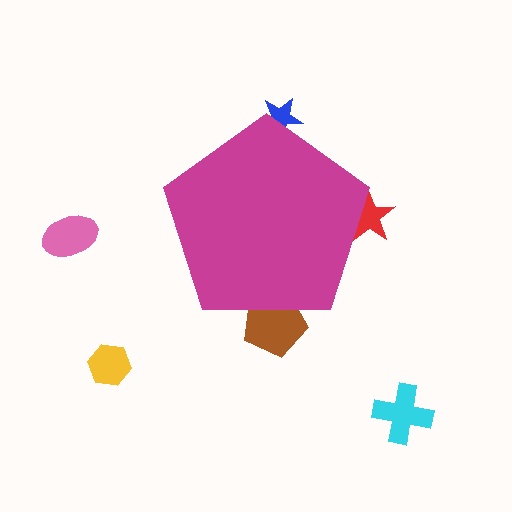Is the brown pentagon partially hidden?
Yes, the brown pentagon is partially hidden behind the magenta pentagon.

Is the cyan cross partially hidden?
No, the cyan cross is fully visible.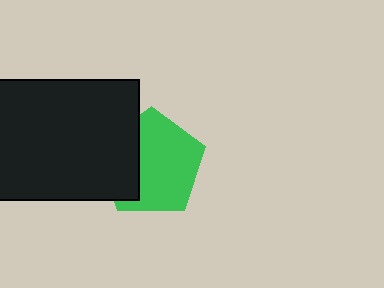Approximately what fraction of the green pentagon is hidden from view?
Roughly 32% of the green pentagon is hidden behind the black rectangle.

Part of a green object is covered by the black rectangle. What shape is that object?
It is a pentagon.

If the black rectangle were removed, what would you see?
You would see the complete green pentagon.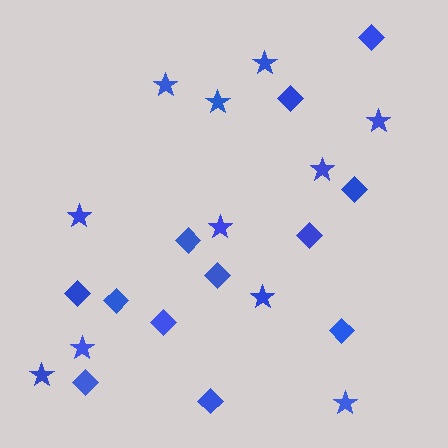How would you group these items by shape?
There are 2 groups: one group of stars (11) and one group of diamonds (12).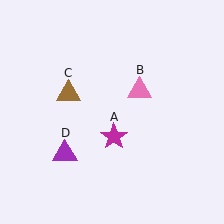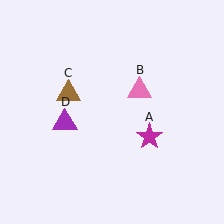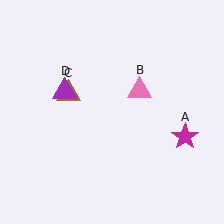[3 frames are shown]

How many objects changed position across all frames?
2 objects changed position: magenta star (object A), purple triangle (object D).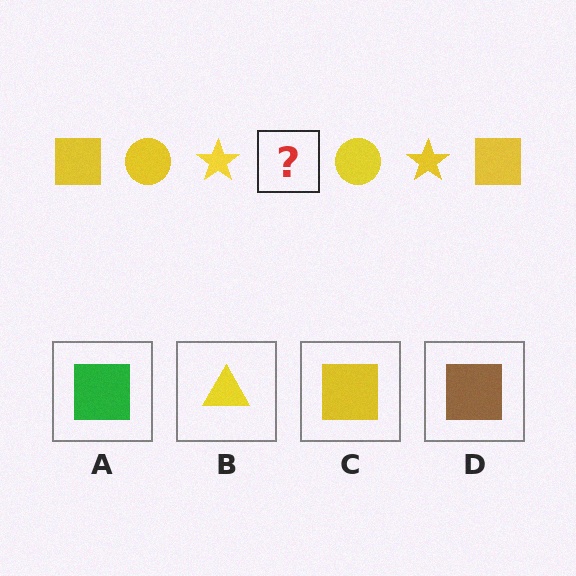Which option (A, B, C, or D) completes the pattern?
C.